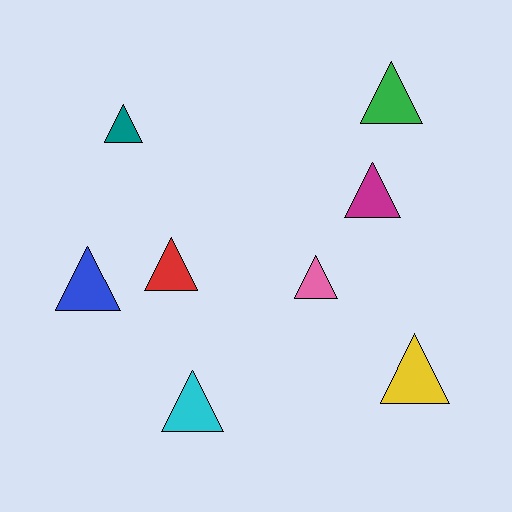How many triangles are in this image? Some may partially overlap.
There are 8 triangles.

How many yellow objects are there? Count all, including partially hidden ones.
There is 1 yellow object.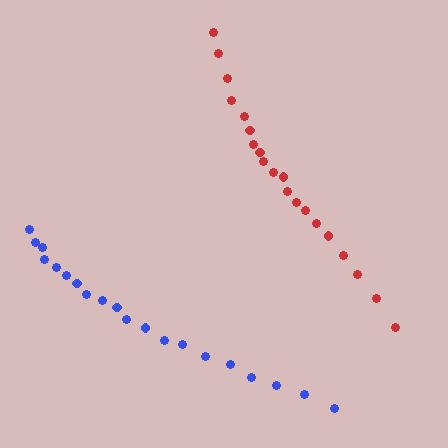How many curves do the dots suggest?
There are 2 distinct paths.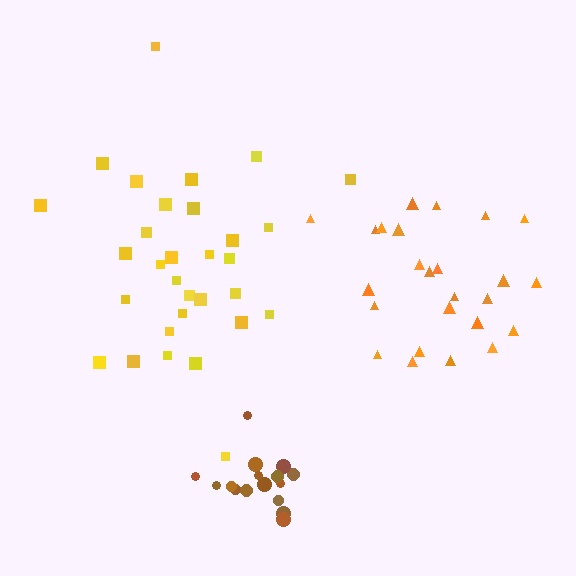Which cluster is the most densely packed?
Brown.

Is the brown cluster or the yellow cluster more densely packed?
Brown.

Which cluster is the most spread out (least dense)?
Yellow.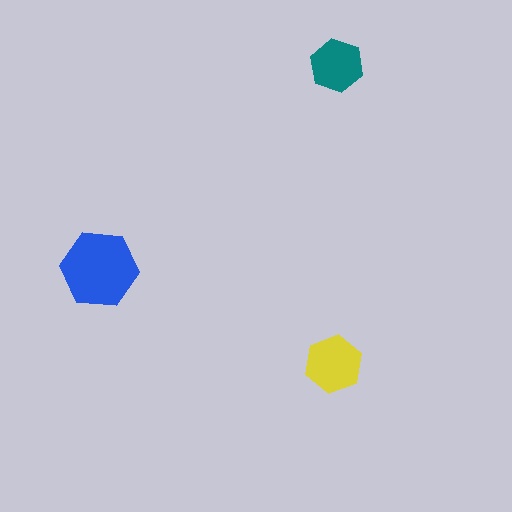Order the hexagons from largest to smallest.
the blue one, the yellow one, the teal one.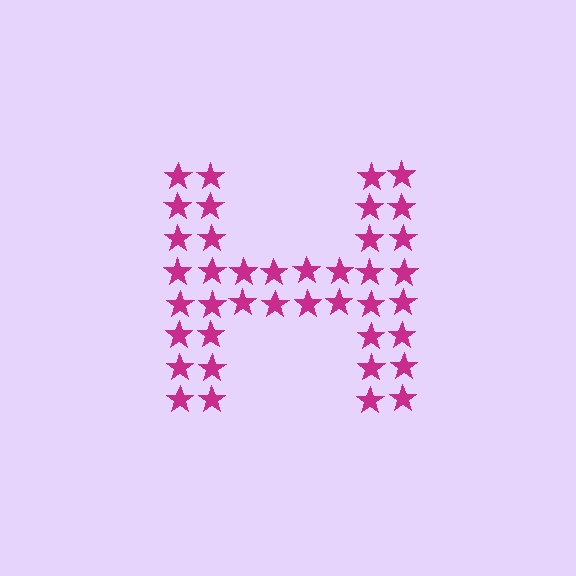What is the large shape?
The large shape is the letter H.